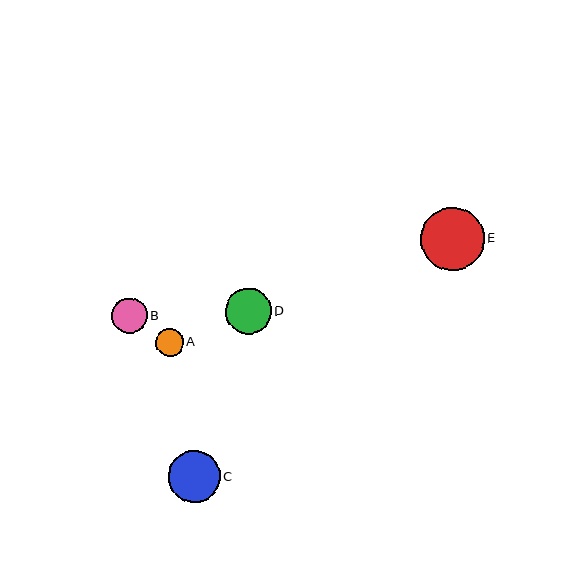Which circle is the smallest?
Circle A is the smallest with a size of approximately 28 pixels.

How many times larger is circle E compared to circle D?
Circle E is approximately 1.4 times the size of circle D.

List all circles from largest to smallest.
From largest to smallest: E, C, D, B, A.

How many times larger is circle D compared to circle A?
Circle D is approximately 1.6 times the size of circle A.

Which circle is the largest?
Circle E is the largest with a size of approximately 63 pixels.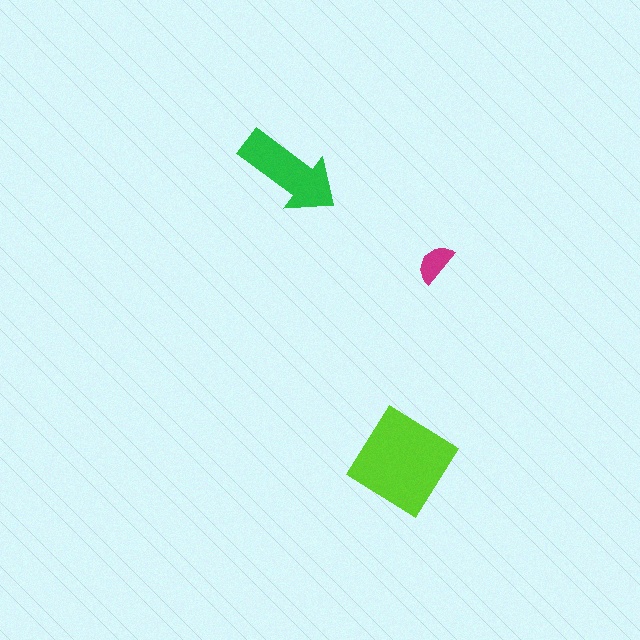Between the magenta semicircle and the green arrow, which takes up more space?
The green arrow.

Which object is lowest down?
The lime diamond is bottommost.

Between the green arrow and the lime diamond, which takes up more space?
The lime diamond.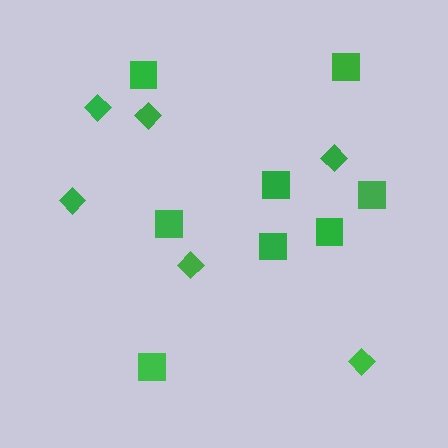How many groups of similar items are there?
There are 2 groups: one group of diamonds (6) and one group of squares (8).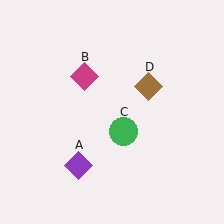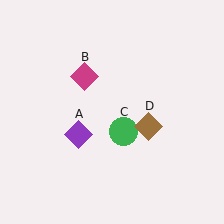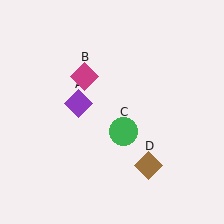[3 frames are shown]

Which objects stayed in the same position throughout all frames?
Magenta diamond (object B) and green circle (object C) remained stationary.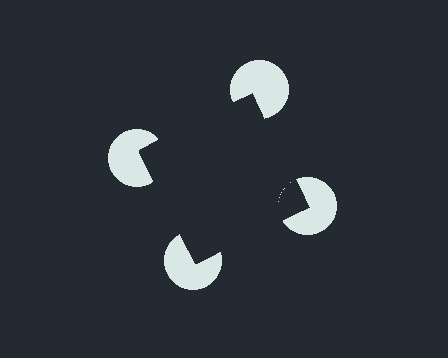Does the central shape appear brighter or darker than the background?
It typically appears slightly darker than the background, even though no actual brightness change is drawn.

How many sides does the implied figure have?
4 sides.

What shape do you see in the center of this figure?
An illusory square — its edges are inferred from the aligned wedge cuts in the pac-man discs, not physically drawn.